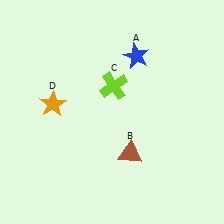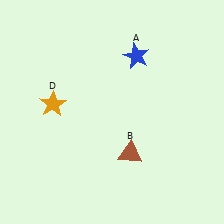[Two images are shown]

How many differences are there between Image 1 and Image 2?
There is 1 difference between the two images.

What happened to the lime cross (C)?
The lime cross (C) was removed in Image 2. It was in the top-right area of Image 1.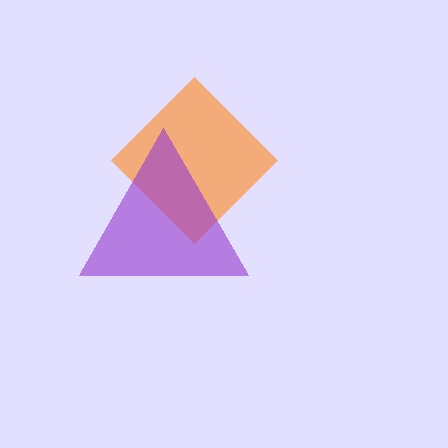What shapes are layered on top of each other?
The layered shapes are: an orange diamond, a purple triangle.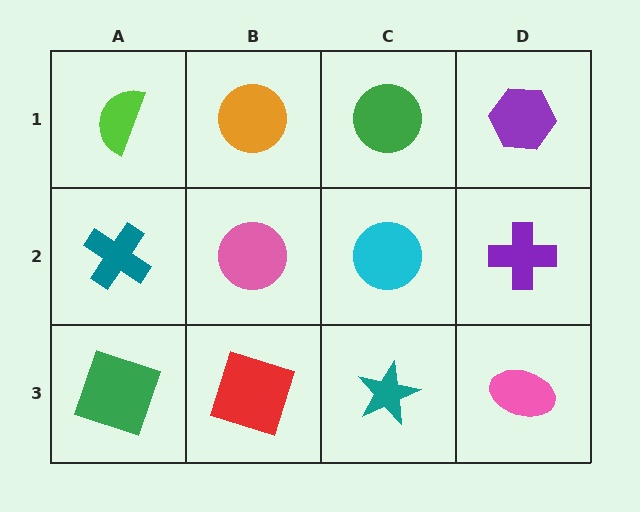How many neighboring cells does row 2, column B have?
4.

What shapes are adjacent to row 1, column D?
A purple cross (row 2, column D), a green circle (row 1, column C).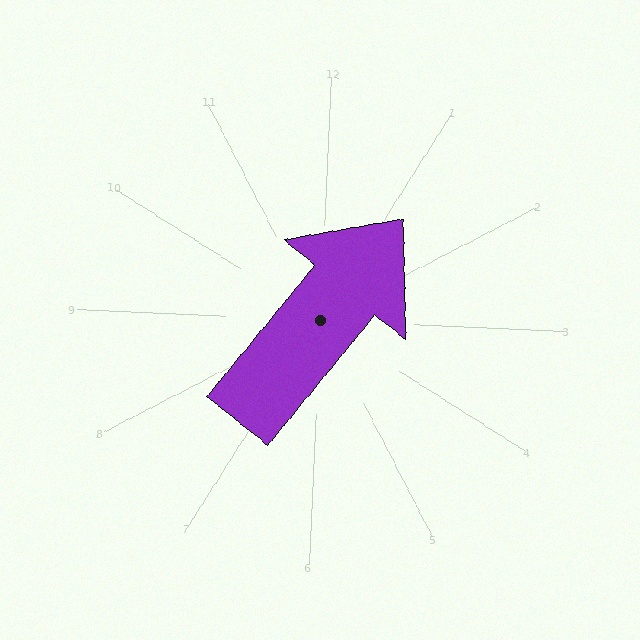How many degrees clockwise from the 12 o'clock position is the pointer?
Approximately 37 degrees.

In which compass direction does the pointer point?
Northeast.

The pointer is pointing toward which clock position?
Roughly 1 o'clock.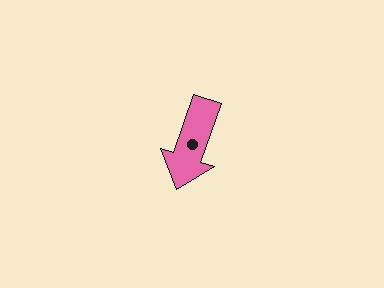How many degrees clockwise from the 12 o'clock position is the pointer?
Approximately 199 degrees.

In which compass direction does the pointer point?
South.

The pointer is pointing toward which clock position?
Roughly 7 o'clock.